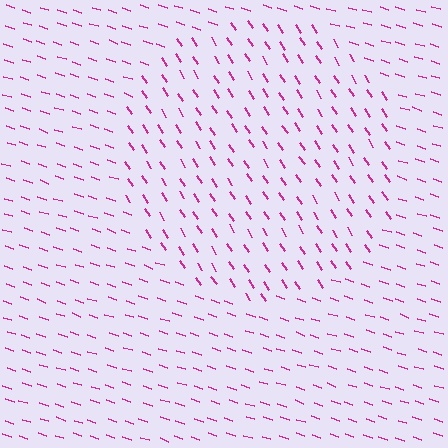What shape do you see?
I see a circle.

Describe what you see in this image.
The image is filled with small magenta line segments. A circle region in the image has lines oriented differently from the surrounding lines, creating a visible texture boundary.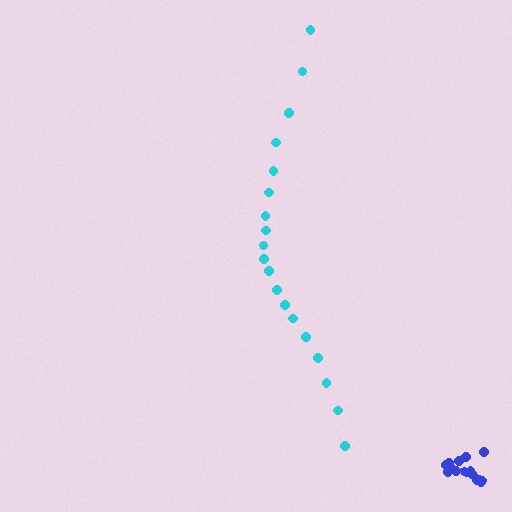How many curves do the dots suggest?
There are 2 distinct paths.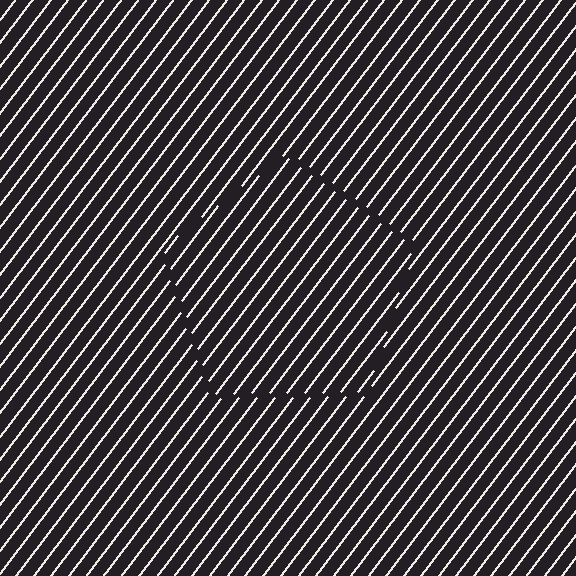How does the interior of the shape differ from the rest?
The interior of the shape contains the same grating, shifted by half a period — the contour is defined by the phase discontinuity where line-ends from the inner and outer gratings abut.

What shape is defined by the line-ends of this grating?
An illusory pentagon. The interior of the shape contains the same grating, shifted by half a period — the contour is defined by the phase discontinuity where line-ends from the inner and outer gratings abut.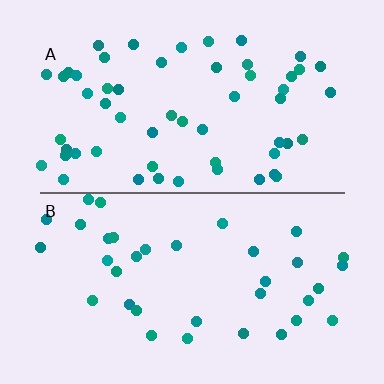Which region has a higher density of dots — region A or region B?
A (the top).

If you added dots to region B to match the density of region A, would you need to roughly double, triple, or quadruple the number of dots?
Approximately double.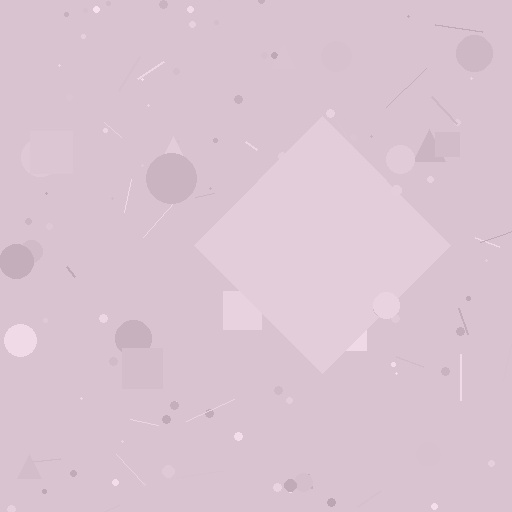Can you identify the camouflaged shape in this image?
The camouflaged shape is a diamond.